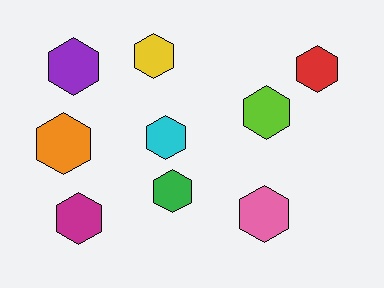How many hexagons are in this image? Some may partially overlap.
There are 9 hexagons.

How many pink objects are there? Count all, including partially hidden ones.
There is 1 pink object.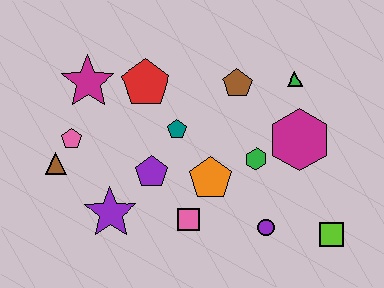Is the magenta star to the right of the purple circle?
No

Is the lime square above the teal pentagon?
No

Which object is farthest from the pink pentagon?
The lime square is farthest from the pink pentagon.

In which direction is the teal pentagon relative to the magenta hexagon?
The teal pentagon is to the left of the magenta hexagon.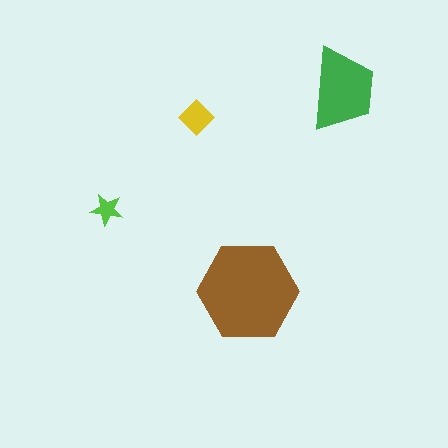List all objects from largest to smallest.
The brown hexagon, the green trapezoid, the yellow diamond, the lime star.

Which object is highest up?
The green trapezoid is topmost.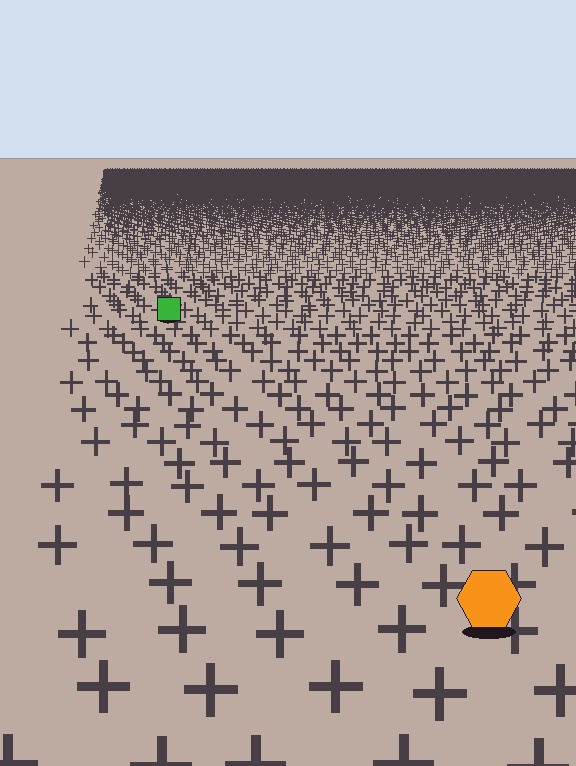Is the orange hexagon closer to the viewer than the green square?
Yes. The orange hexagon is closer — you can tell from the texture gradient: the ground texture is coarser near it.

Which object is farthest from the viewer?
The green square is farthest from the viewer. It appears smaller and the ground texture around it is denser.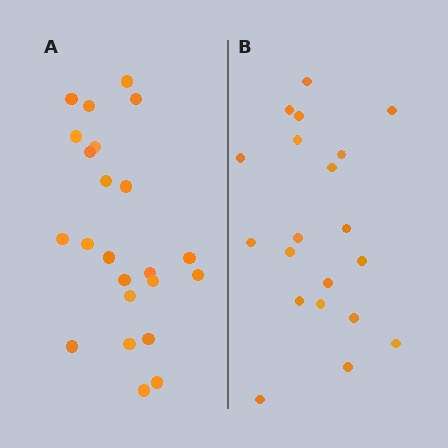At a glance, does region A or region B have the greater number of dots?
Region A (the left region) has more dots.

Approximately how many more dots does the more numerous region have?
Region A has just a few more — roughly 2 or 3 more dots than region B.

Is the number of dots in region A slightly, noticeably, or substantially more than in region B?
Region A has only slightly more — the two regions are fairly close. The ratio is roughly 1.1 to 1.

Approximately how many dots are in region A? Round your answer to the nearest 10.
About 20 dots. (The exact count is 23, which rounds to 20.)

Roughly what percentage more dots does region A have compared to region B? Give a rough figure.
About 15% more.